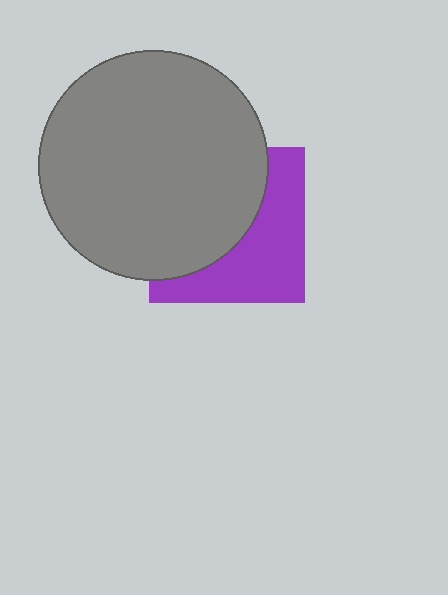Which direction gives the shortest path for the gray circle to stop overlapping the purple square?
Moving toward the upper-left gives the shortest separation.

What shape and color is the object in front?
The object in front is a gray circle.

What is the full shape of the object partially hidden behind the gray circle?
The partially hidden object is a purple square.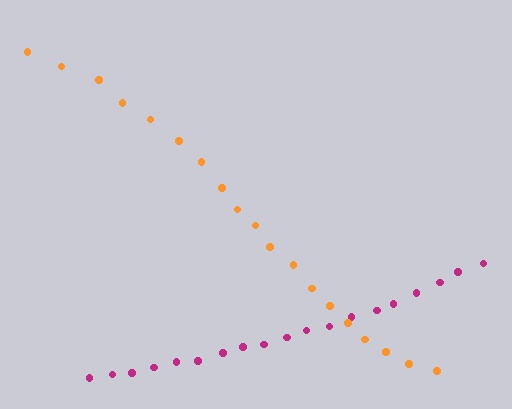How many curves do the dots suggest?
There are 2 distinct paths.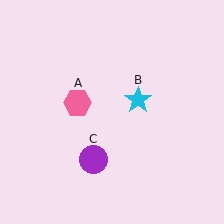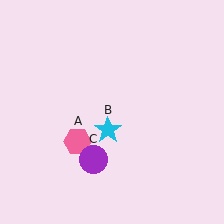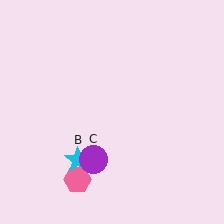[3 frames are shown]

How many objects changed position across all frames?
2 objects changed position: pink hexagon (object A), cyan star (object B).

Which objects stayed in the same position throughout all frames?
Purple circle (object C) remained stationary.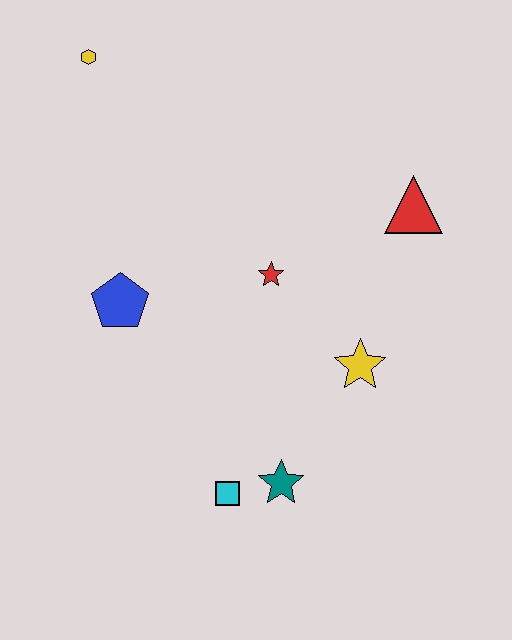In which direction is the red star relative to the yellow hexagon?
The red star is below the yellow hexagon.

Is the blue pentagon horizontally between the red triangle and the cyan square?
No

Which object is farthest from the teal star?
The yellow hexagon is farthest from the teal star.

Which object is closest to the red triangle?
The red star is closest to the red triangle.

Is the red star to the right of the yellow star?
No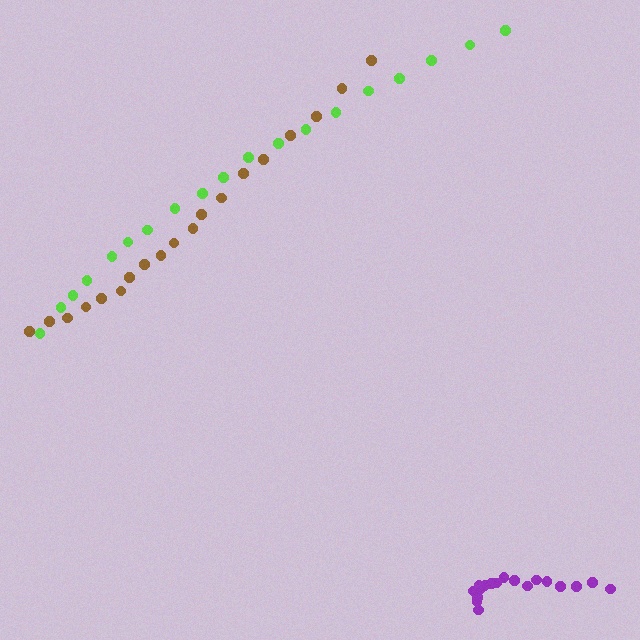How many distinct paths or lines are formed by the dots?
There are 3 distinct paths.